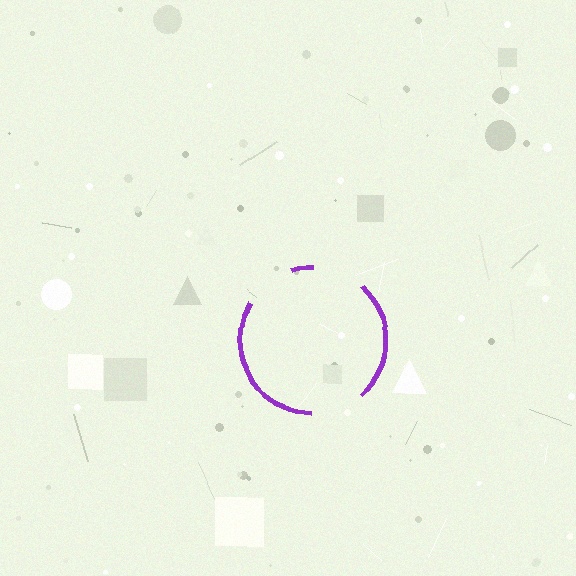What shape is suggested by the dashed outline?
The dashed outline suggests a circle.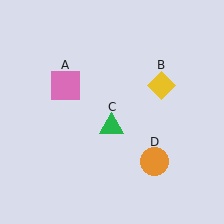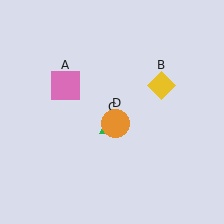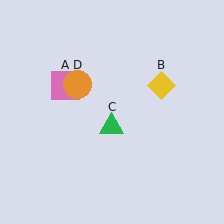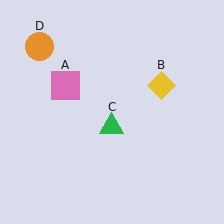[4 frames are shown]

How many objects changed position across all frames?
1 object changed position: orange circle (object D).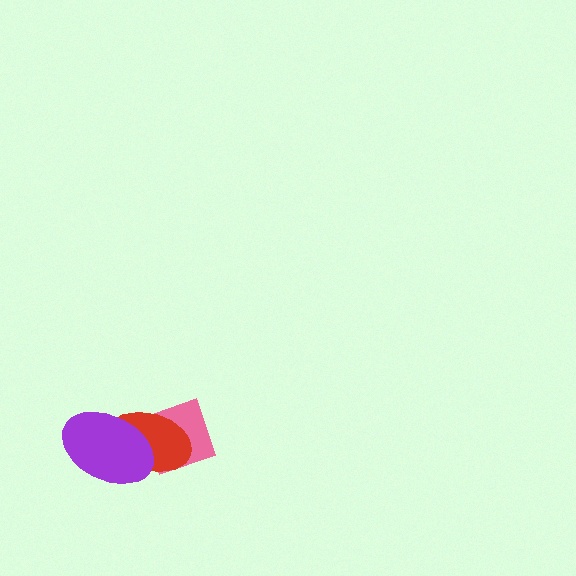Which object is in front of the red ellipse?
The purple ellipse is in front of the red ellipse.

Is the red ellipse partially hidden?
Yes, it is partially covered by another shape.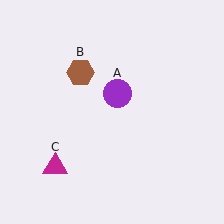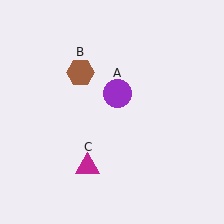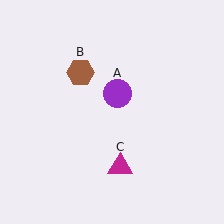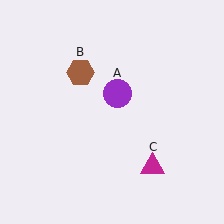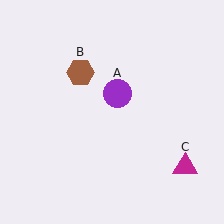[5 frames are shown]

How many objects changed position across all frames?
1 object changed position: magenta triangle (object C).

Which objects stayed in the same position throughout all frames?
Purple circle (object A) and brown hexagon (object B) remained stationary.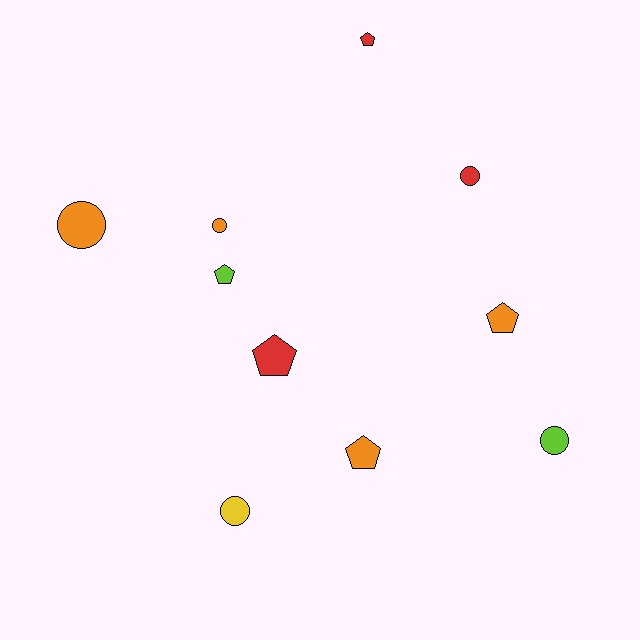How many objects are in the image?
There are 10 objects.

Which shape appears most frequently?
Circle, with 5 objects.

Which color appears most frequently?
Orange, with 4 objects.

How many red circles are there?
There is 1 red circle.